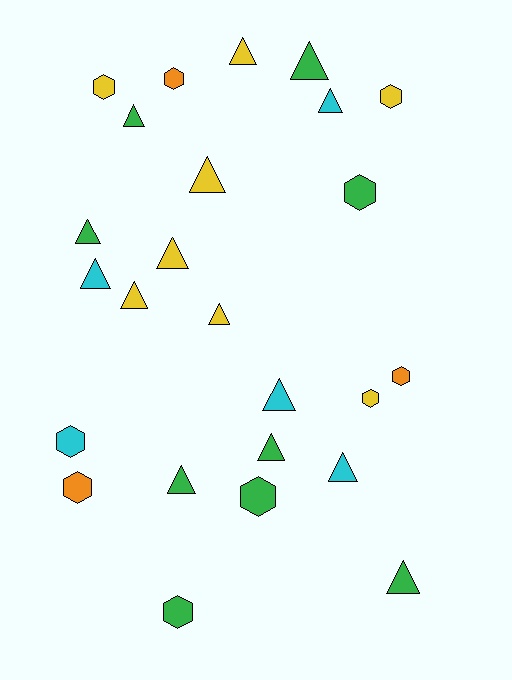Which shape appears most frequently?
Triangle, with 15 objects.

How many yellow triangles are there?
There are 5 yellow triangles.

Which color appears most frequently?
Green, with 9 objects.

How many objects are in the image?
There are 25 objects.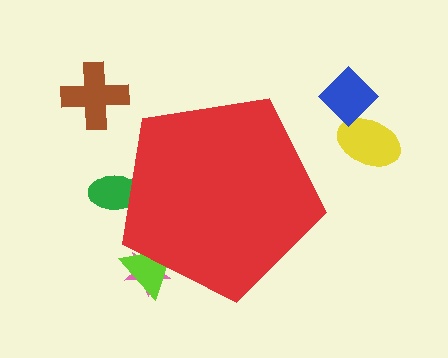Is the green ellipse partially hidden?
Yes, the green ellipse is partially hidden behind the red pentagon.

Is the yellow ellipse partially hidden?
No, the yellow ellipse is fully visible.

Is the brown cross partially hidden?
No, the brown cross is fully visible.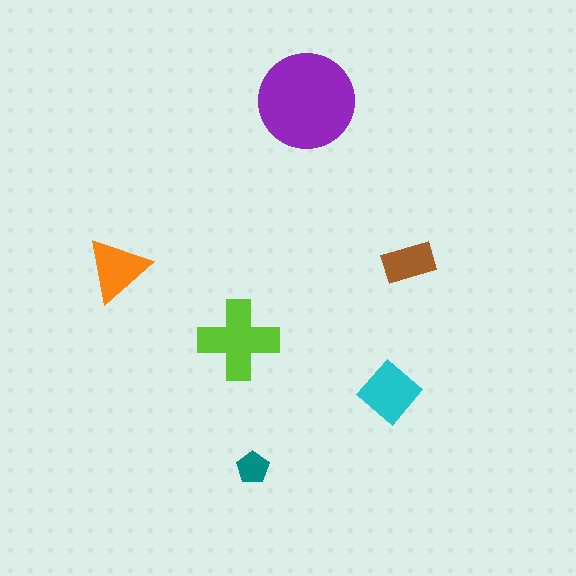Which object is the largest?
The purple circle.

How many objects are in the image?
There are 6 objects in the image.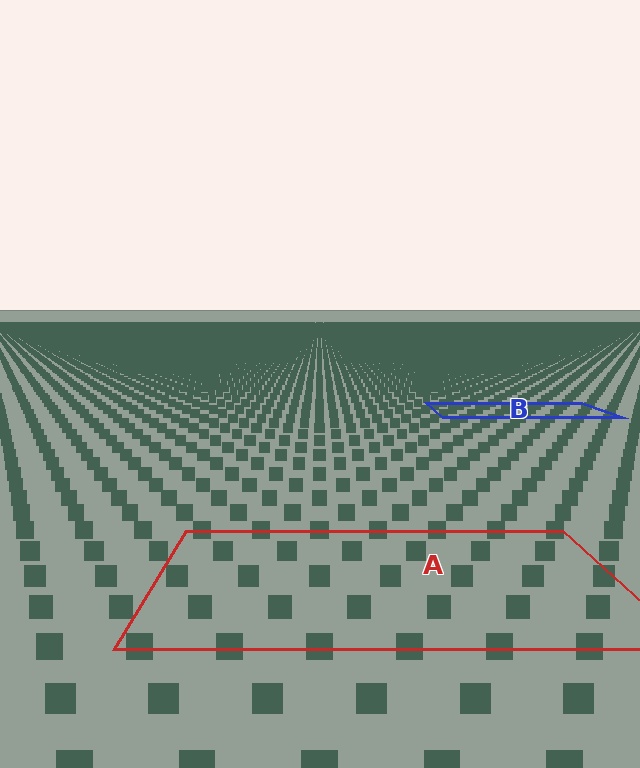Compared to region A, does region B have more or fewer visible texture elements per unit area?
Region B has more texture elements per unit area — they are packed more densely because it is farther away.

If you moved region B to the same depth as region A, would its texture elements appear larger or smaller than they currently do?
They would appear larger. At a closer depth, the same texture elements are projected at a bigger on-screen size.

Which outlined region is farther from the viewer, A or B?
Region B is farther from the viewer — the texture elements inside it appear smaller and more densely packed.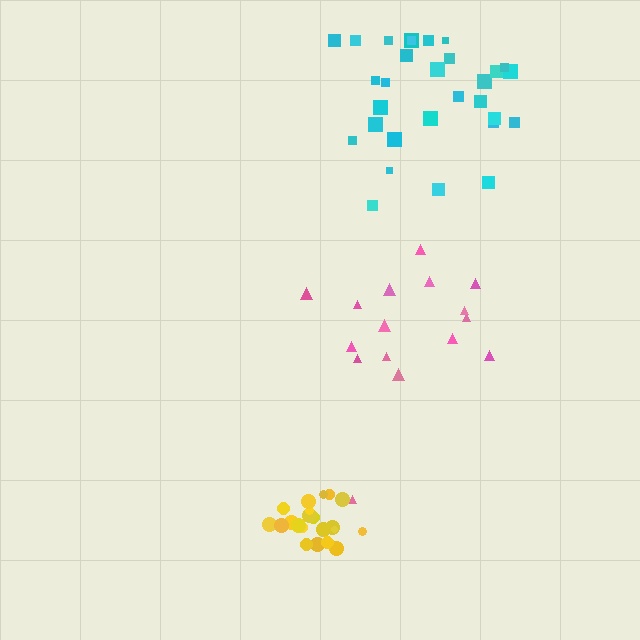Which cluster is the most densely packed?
Yellow.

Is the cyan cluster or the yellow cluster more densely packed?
Yellow.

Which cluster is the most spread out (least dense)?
Pink.